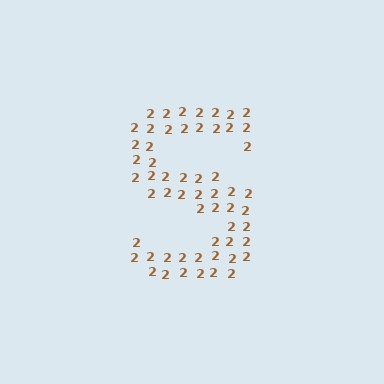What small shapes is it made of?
It is made of small digit 2's.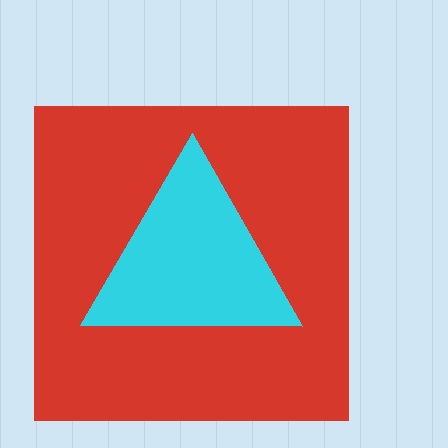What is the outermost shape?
The red square.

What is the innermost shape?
The cyan triangle.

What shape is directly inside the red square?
The cyan triangle.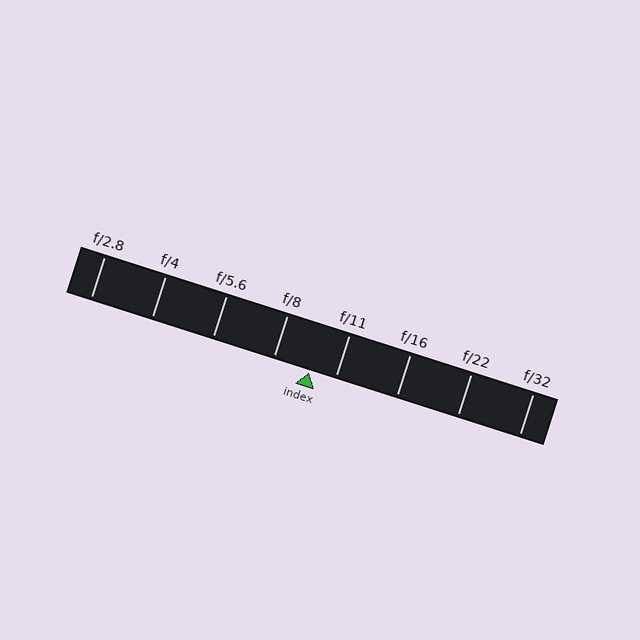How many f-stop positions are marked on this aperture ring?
There are 8 f-stop positions marked.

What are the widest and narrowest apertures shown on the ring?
The widest aperture shown is f/2.8 and the narrowest is f/32.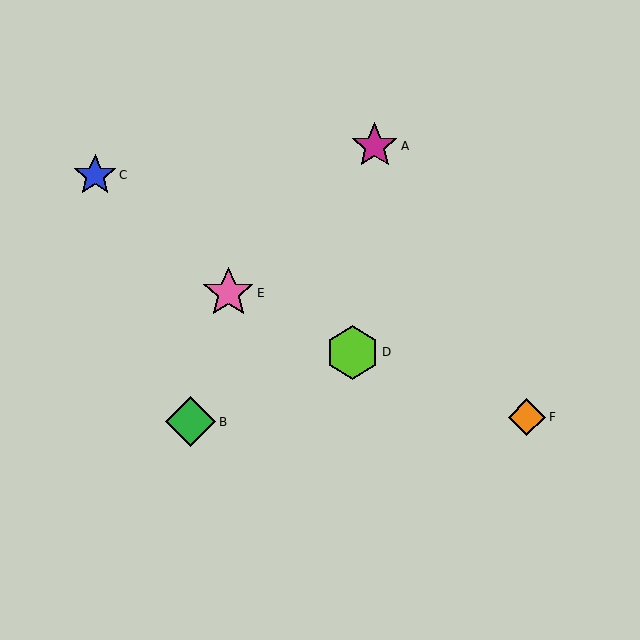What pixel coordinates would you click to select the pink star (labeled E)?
Click at (228, 293) to select the pink star E.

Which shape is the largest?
The lime hexagon (labeled D) is the largest.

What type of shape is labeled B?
Shape B is a green diamond.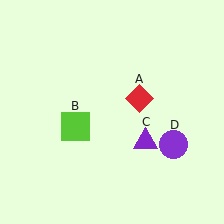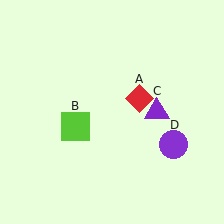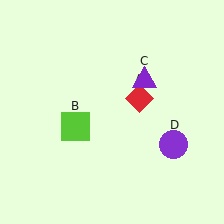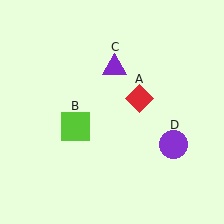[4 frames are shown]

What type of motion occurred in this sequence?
The purple triangle (object C) rotated counterclockwise around the center of the scene.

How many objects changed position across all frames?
1 object changed position: purple triangle (object C).